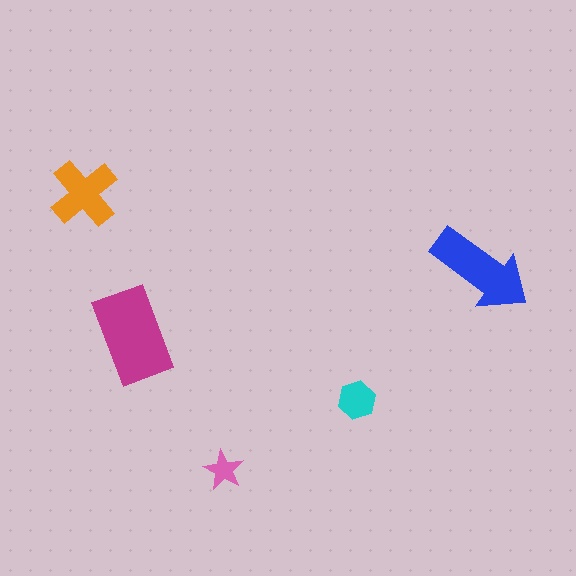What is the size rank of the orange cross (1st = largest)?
3rd.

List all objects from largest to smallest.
The magenta rectangle, the blue arrow, the orange cross, the cyan hexagon, the pink star.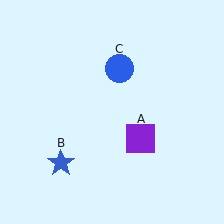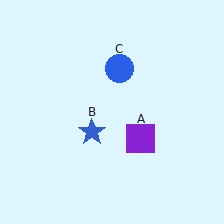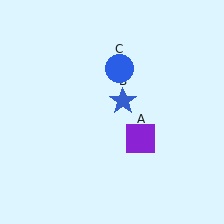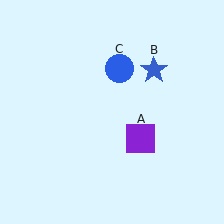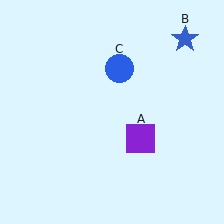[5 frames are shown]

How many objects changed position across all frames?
1 object changed position: blue star (object B).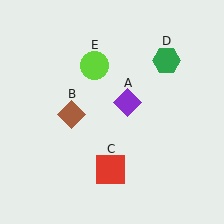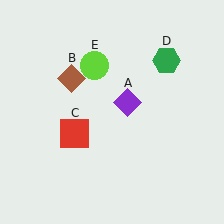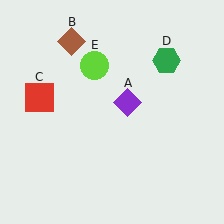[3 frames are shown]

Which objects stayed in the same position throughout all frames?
Purple diamond (object A) and green hexagon (object D) and lime circle (object E) remained stationary.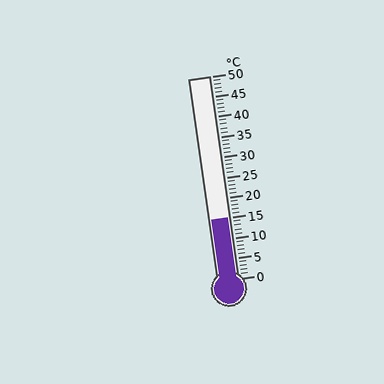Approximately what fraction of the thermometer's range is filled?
The thermometer is filled to approximately 30% of its range.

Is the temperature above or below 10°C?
The temperature is above 10°C.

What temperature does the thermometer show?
The thermometer shows approximately 15°C.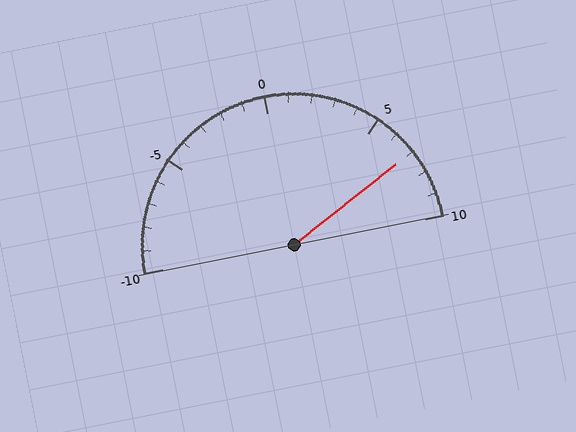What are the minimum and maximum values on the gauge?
The gauge ranges from -10 to 10.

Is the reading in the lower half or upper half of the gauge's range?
The reading is in the upper half of the range (-10 to 10).